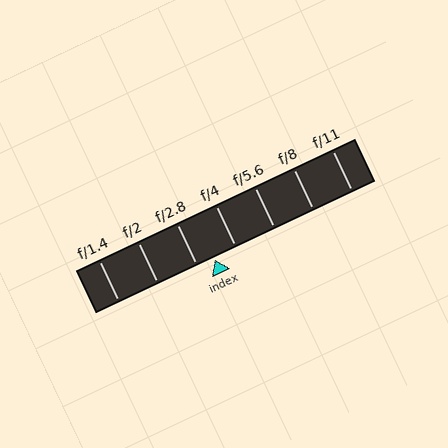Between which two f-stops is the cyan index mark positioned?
The index mark is between f/2.8 and f/4.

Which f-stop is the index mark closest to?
The index mark is closest to f/2.8.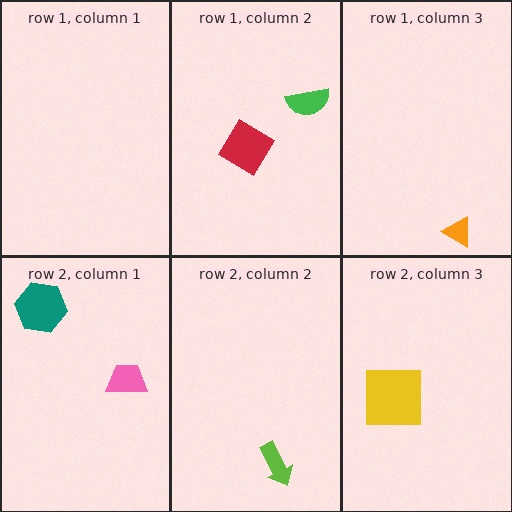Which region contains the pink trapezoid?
The row 2, column 1 region.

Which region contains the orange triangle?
The row 1, column 3 region.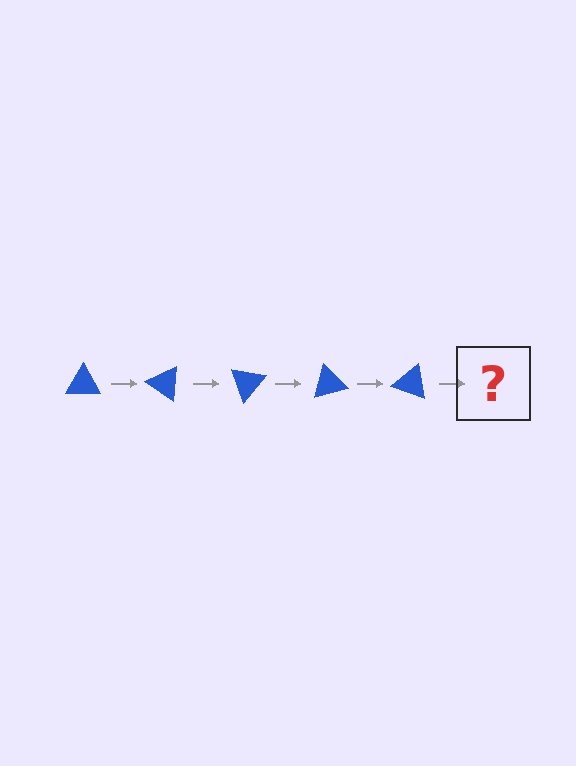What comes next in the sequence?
The next element should be a blue triangle rotated 175 degrees.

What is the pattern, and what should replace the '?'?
The pattern is that the triangle rotates 35 degrees each step. The '?' should be a blue triangle rotated 175 degrees.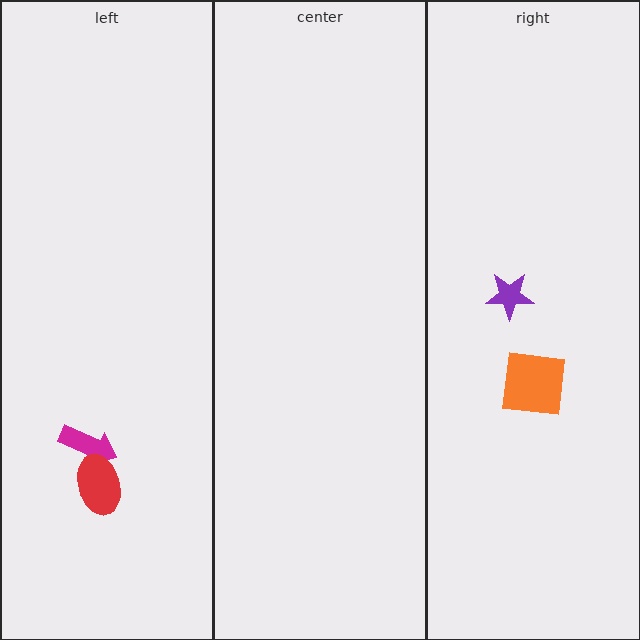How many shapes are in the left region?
2.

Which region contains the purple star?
The right region.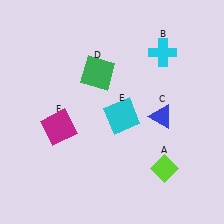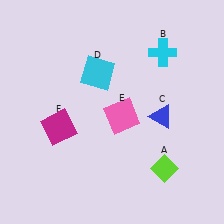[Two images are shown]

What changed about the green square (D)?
In Image 1, D is green. In Image 2, it changed to cyan.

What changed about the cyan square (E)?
In Image 1, E is cyan. In Image 2, it changed to pink.